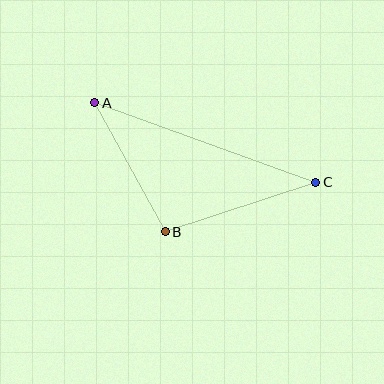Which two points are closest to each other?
Points A and B are closest to each other.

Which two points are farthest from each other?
Points A and C are farthest from each other.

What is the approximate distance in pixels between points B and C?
The distance between B and C is approximately 158 pixels.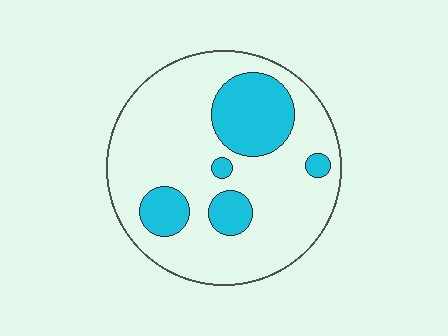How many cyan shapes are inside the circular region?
5.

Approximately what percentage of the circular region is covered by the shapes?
Approximately 25%.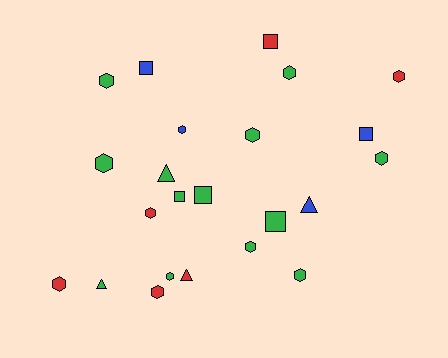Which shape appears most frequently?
Hexagon, with 13 objects.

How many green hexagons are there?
There are 8 green hexagons.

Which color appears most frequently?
Green, with 13 objects.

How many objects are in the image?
There are 23 objects.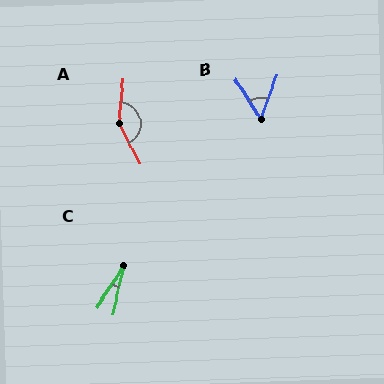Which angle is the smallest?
C, at approximately 20 degrees.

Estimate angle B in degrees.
Approximately 53 degrees.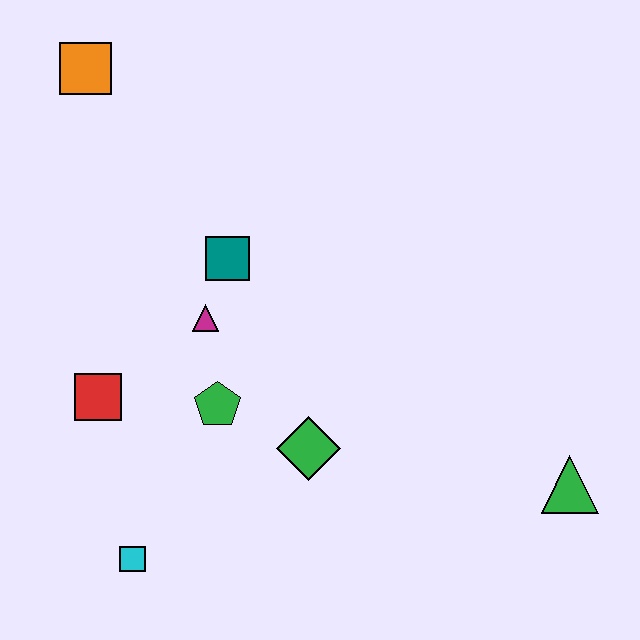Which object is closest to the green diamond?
The green pentagon is closest to the green diamond.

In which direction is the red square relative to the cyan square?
The red square is above the cyan square.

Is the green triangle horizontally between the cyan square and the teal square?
No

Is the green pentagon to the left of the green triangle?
Yes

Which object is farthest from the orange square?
The green triangle is farthest from the orange square.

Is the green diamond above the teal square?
No